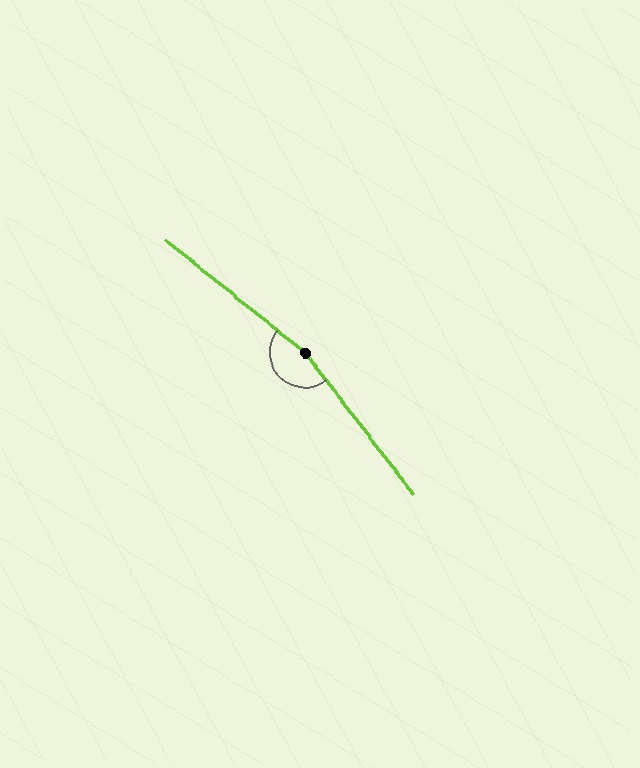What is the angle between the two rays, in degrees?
Approximately 166 degrees.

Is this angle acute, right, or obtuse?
It is obtuse.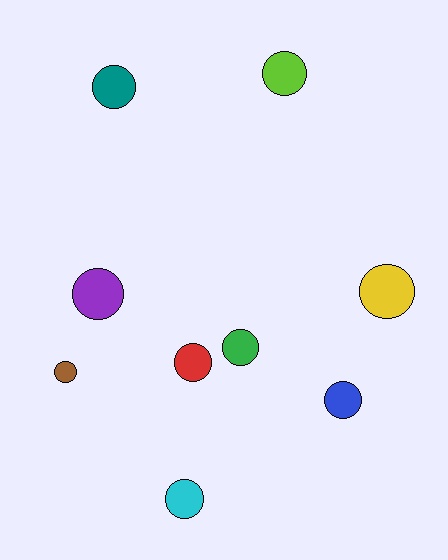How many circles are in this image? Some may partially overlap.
There are 9 circles.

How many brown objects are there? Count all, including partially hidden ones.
There is 1 brown object.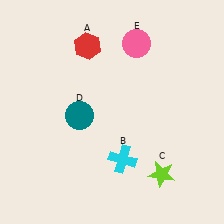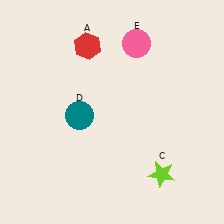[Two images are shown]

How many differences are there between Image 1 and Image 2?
There is 1 difference between the two images.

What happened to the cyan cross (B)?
The cyan cross (B) was removed in Image 2. It was in the bottom-right area of Image 1.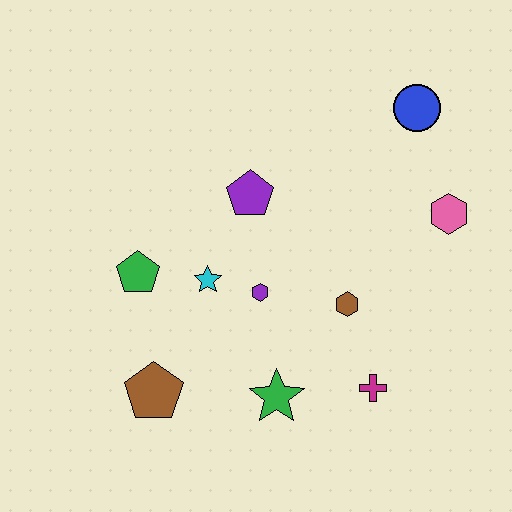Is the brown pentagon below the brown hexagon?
Yes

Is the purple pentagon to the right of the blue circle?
No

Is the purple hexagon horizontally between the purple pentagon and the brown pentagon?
No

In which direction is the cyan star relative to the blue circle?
The cyan star is to the left of the blue circle.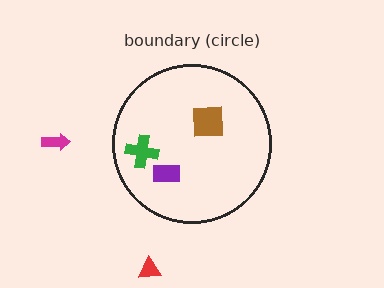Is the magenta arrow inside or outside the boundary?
Outside.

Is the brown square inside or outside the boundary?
Inside.